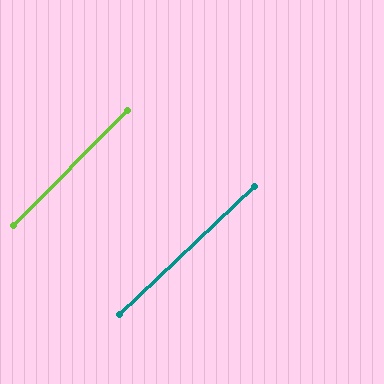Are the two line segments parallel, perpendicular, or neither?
Parallel — their directions differ by only 1.9°.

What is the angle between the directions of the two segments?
Approximately 2 degrees.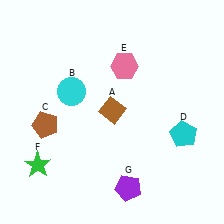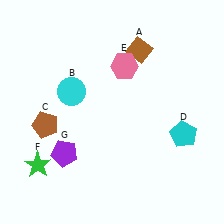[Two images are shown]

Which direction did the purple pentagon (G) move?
The purple pentagon (G) moved left.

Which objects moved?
The objects that moved are: the brown diamond (A), the purple pentagon (G).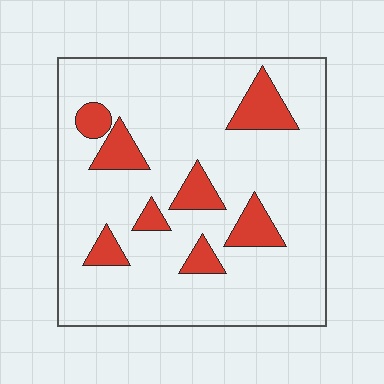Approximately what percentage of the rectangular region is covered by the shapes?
Approximately 15%.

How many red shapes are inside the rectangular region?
8.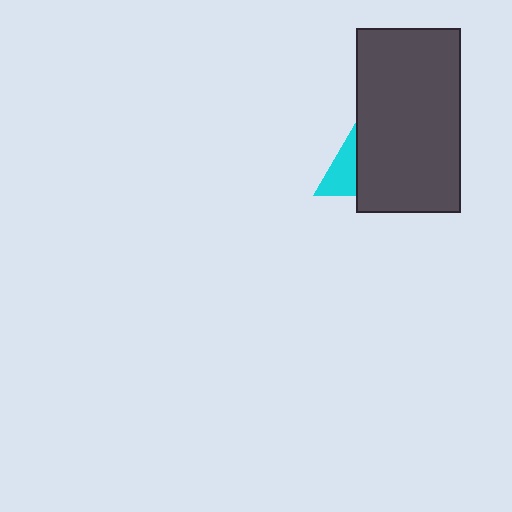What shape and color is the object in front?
The object in front is a dark gray rectangle.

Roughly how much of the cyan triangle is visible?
A small part of it is visible (roughly 33%).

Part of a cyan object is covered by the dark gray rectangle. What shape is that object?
It is a triangle.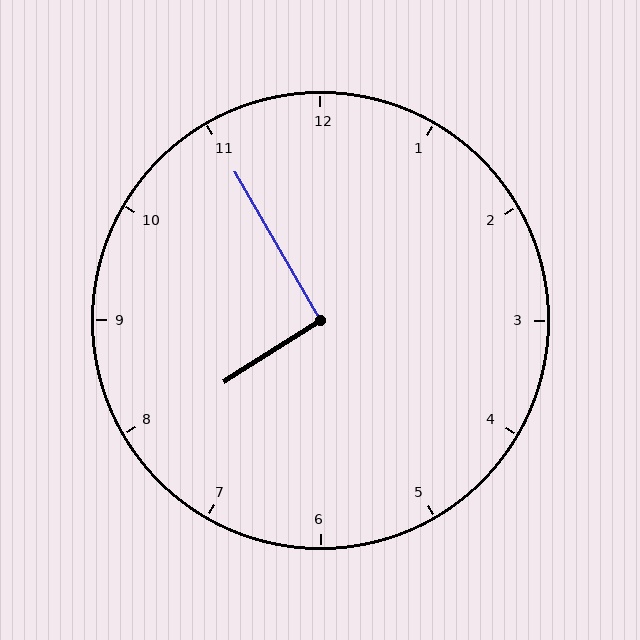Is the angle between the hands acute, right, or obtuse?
It is right.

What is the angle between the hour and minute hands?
Approximately 92 degrees.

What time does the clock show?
7:55.